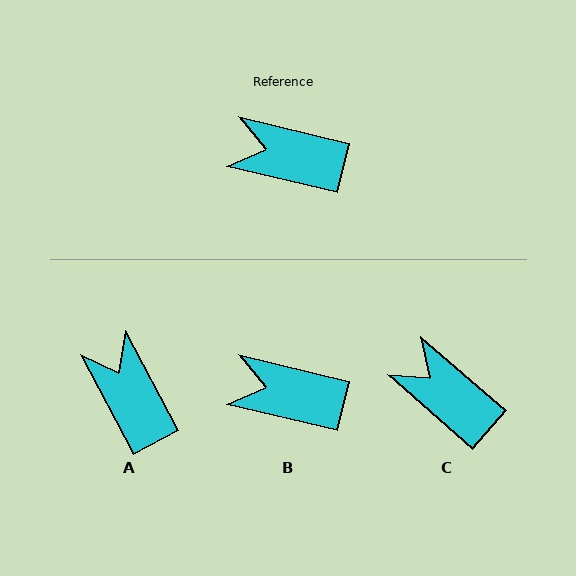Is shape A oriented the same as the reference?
No, it is off by about 48 degrees.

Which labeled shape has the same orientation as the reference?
B.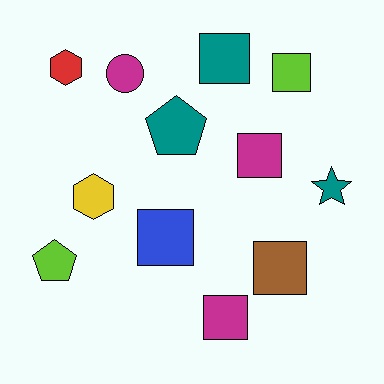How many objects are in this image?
There are 12 objects.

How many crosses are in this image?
There are no crosses.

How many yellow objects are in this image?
There is 1 yellow object.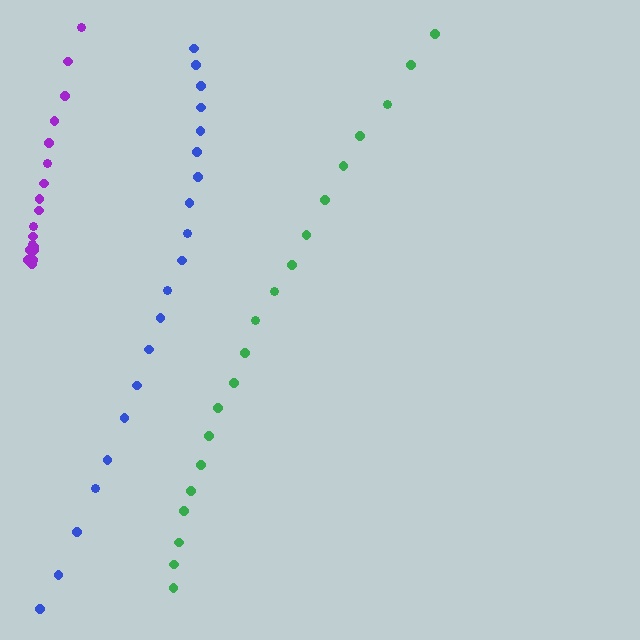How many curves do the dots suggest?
There are 3 distinct paths.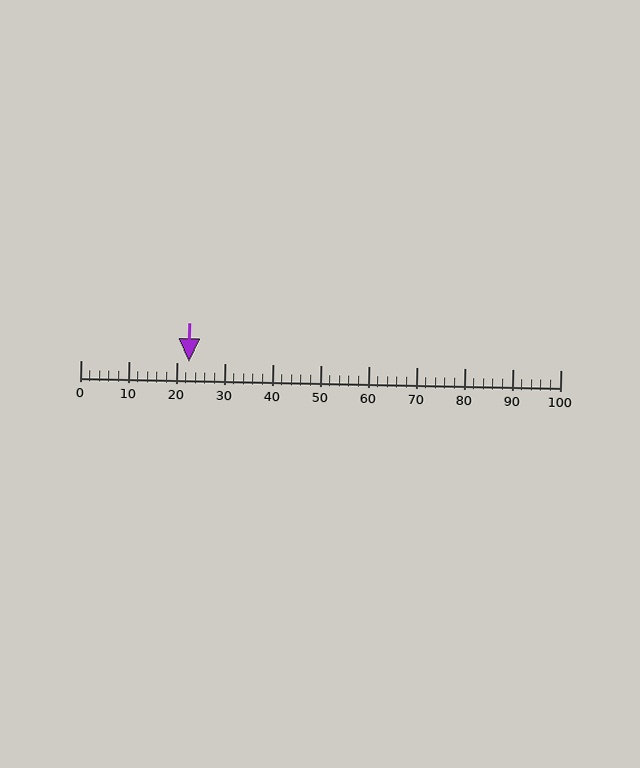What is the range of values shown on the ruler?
The ruler shows values from 0 to 100.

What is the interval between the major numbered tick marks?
The major tick marks are spaced 10 units apart.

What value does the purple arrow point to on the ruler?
The purple arrow points to approximately 23.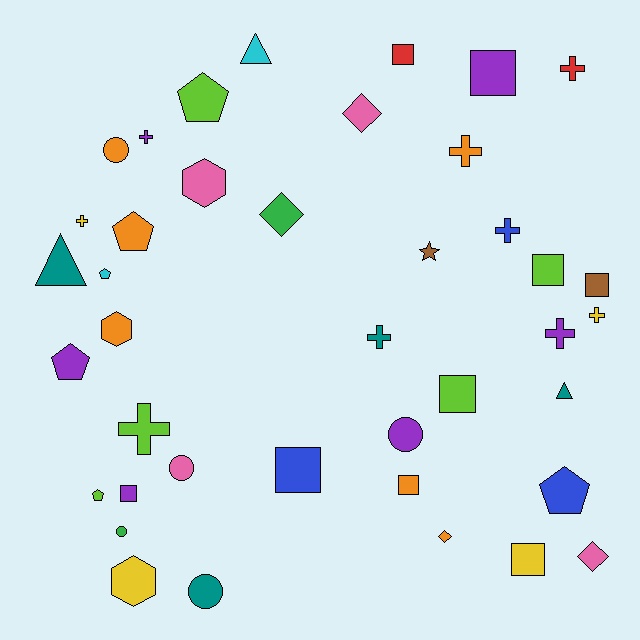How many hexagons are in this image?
There are 3 hexagons.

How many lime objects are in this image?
There are 5 lime objects.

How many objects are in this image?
There are 40 objects.